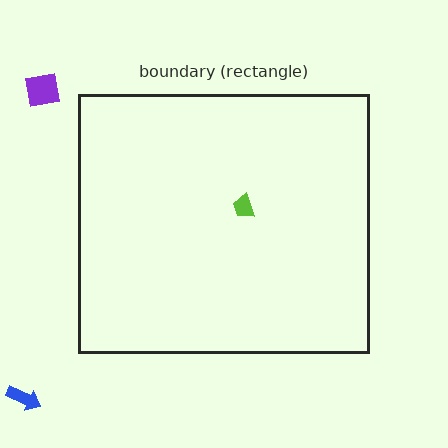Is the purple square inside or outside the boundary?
Outside.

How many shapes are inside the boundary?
1 inside, 2 outside.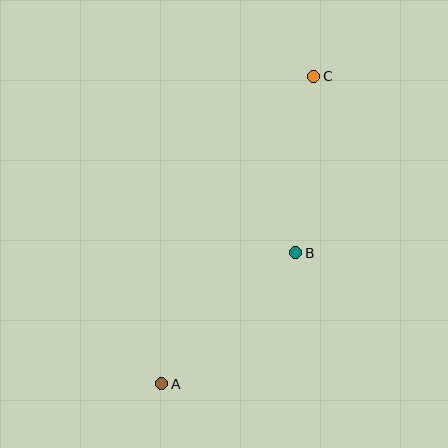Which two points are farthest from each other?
Points A and C are farthest from each other.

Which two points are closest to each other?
Points B and C are closest to each other.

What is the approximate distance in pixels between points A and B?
The distance between A and B is approximately 188 pixels.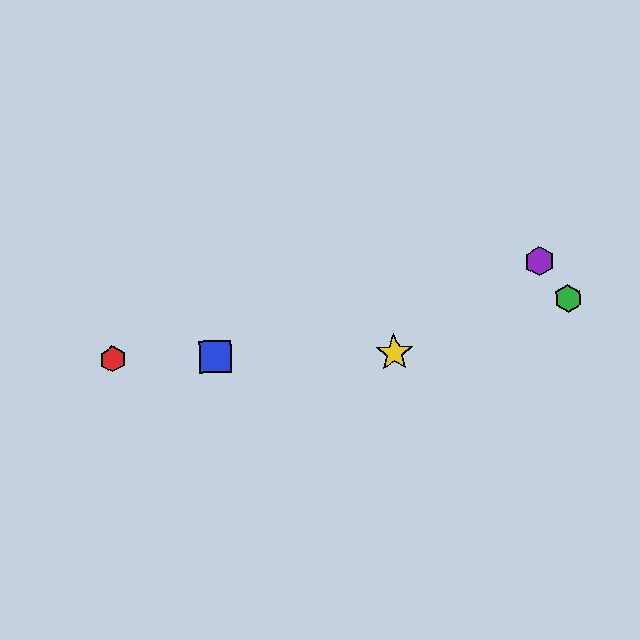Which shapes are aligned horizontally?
The red hexagon, the blue square, the yellow star are aligned horizontally.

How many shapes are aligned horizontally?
3 shapes (the red hexagon, the blue square, the yellow star) are aligned horizontally.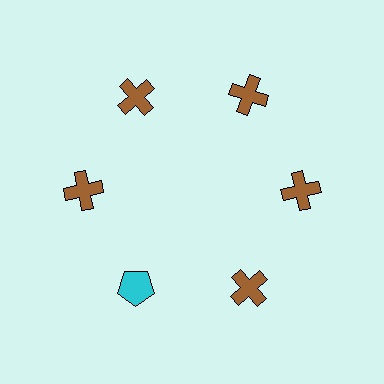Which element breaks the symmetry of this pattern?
The cyan pentagon at roughly the 7 o'clock position breaks the symmetry. All other shapes are brown crosses.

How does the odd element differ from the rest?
It differs in both color (cyan instead of brown) and shape (pentagon instead of cross).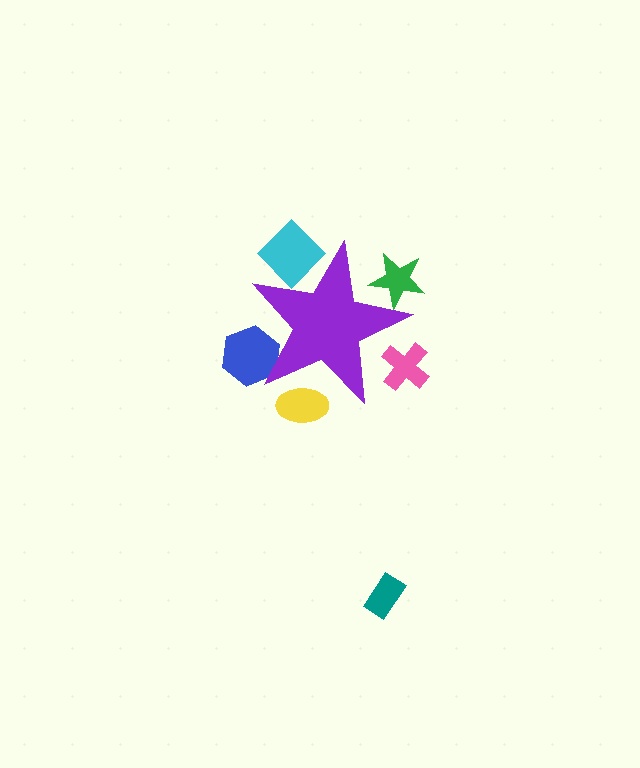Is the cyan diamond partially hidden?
Yes, the cyan diamond is partially hidden behind the purple star.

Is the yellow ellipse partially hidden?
Yes, the yellow ellipse is partially hidden behind the purple star.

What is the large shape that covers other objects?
A purple star.